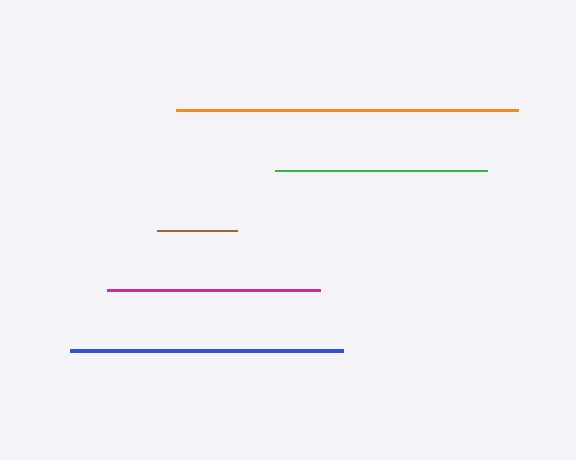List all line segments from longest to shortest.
From longest to shortest: orange, blue, magenta, green, brown.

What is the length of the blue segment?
The blue segment is approximately 273 pixels long.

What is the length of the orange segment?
The orange segment is approximately 343 pixels long.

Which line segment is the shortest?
The brown line is the shortest at approximately 80 pixels.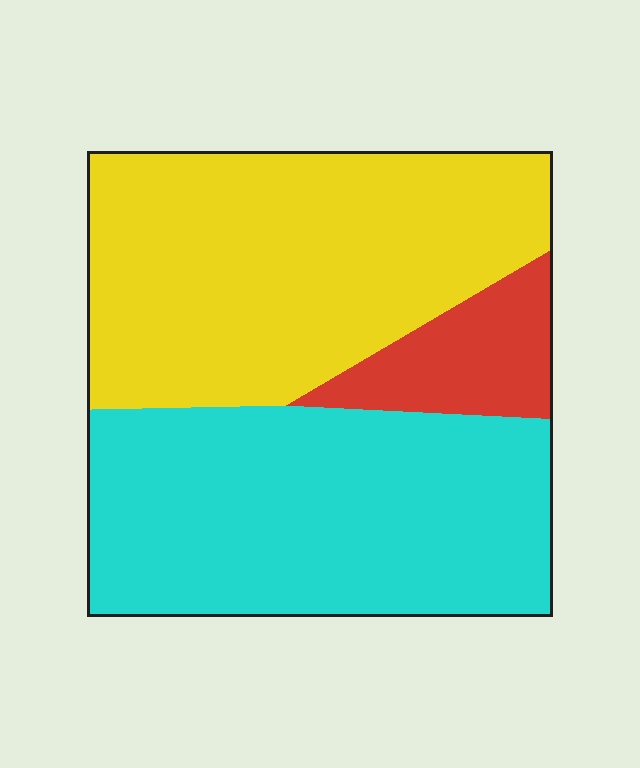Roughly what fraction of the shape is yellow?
Yellow covers around 45% of the shape.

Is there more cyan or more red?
Cyan.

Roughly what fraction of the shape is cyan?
Cyan takes up between a quarter and a half of the shape.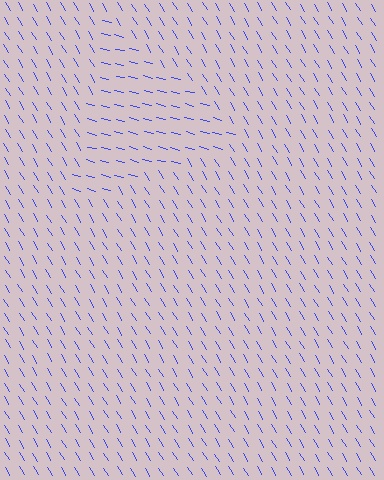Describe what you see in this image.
The image is filled with small blue line segments. A triangle region in the image has lines oriented differently from the surrounding lines, creating a visible texture boundary.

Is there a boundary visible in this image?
Yes, there is a texture boundary formed by a change in line orientation.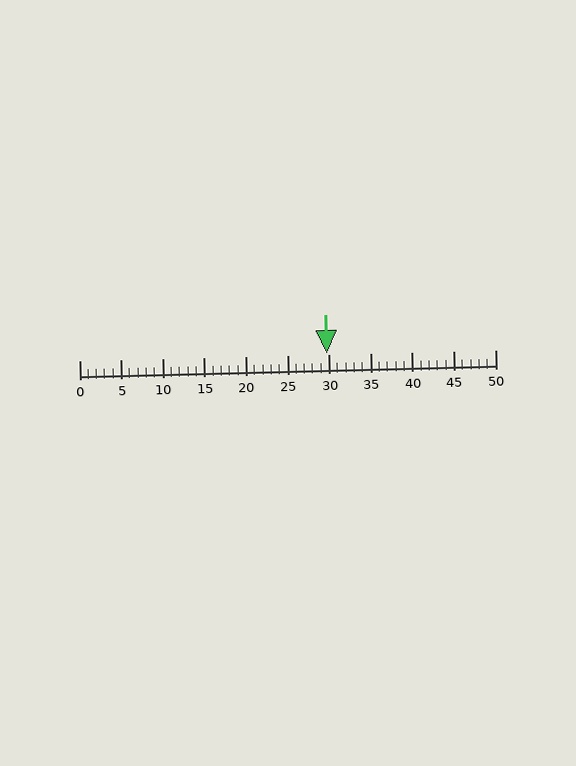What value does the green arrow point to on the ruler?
The green arrow points to approximately 30.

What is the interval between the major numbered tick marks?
The major tick marks are spaced 5 units apart.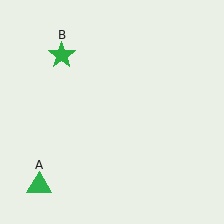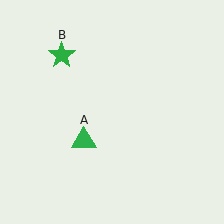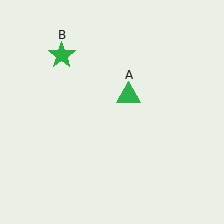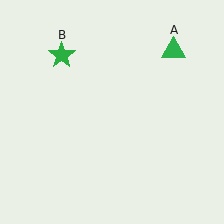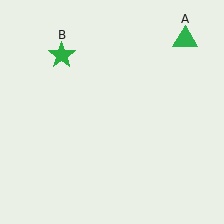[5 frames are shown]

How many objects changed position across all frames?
1 object changed position: green triangle (object A).